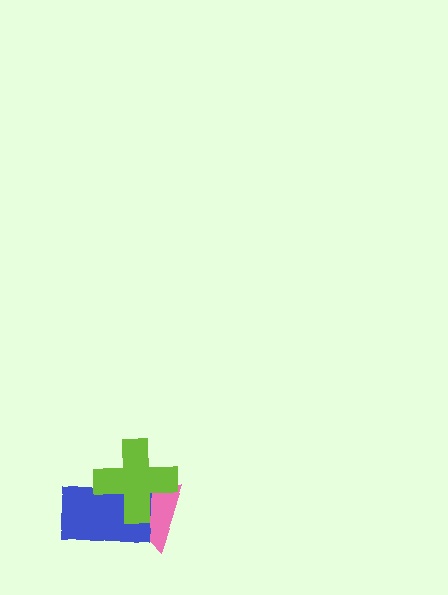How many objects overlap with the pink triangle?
2 objects overlap with the pink triangle.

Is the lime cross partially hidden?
No, no other shape covers it.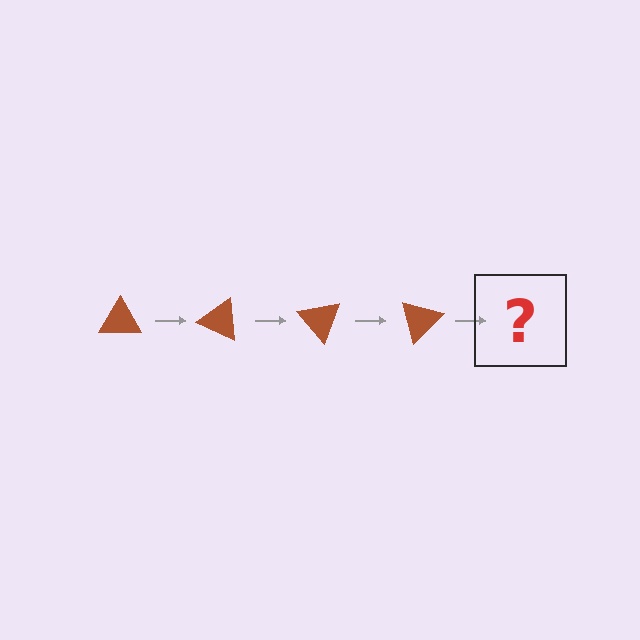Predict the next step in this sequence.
The next step is a brown triangle rotated 100 degrees.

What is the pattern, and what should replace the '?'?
The pattern is that the triangle rotates 25 degrees each step. The '?' should be a brown triangle rotated 100 degrees.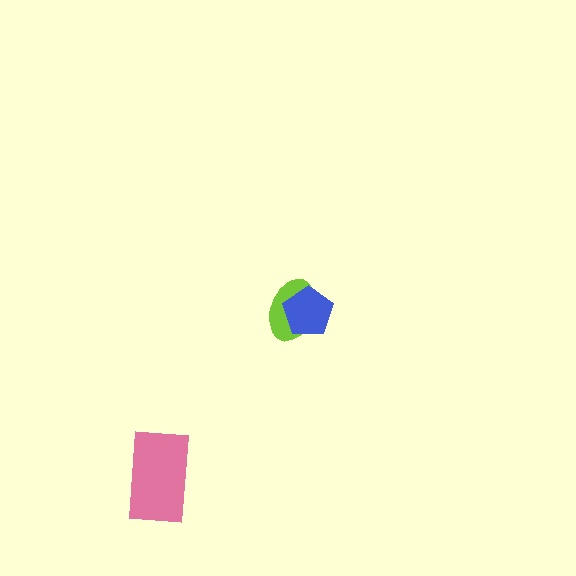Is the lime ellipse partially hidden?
Yes, it is partially covered by another shape.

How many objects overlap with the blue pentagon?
1 object overlaps with the blue pentagon.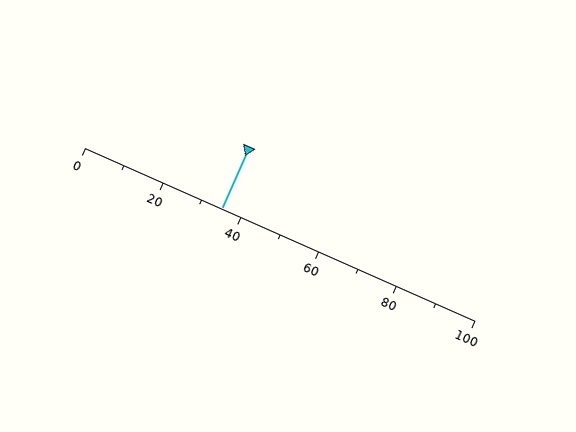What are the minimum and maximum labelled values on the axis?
The axis runs from 0 to 100.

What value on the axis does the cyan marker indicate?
The marker indicates approximately 35.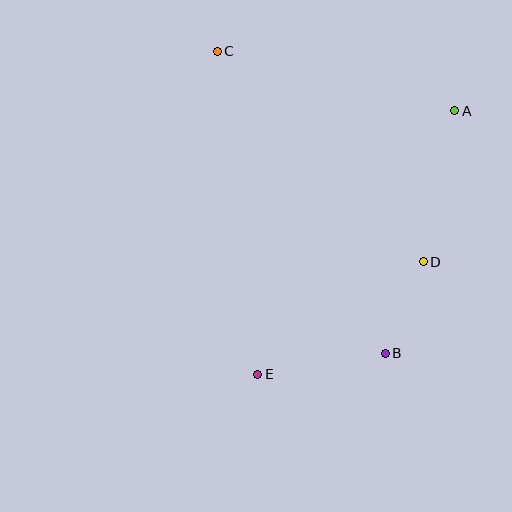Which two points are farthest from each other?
Points B and C are farthest from each other.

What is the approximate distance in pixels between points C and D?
The distance between C and D is approximately 295 pixels.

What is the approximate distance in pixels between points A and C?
The distance between A and C is approximately 245 pixels.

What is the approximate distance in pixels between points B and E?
The distance between B and E is approximately 130 pixels.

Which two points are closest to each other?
Points B and D are closest to each other.